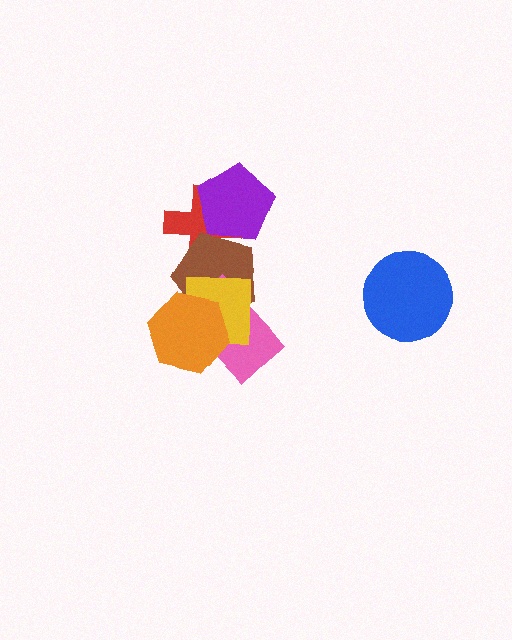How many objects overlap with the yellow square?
3 objects overlap with the yellow square.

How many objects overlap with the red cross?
2 objects overlap with the red cross.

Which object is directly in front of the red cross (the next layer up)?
The brown pentagon is directly in front of the red cross.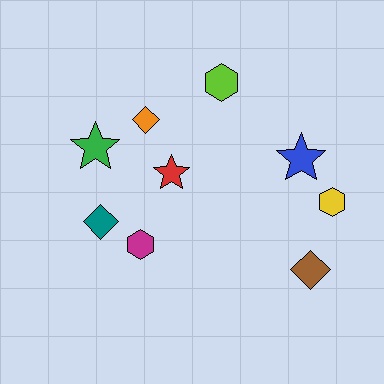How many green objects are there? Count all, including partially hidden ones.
There is 1 green object.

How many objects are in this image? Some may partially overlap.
There are 9 objects.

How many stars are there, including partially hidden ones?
There are 3 stars.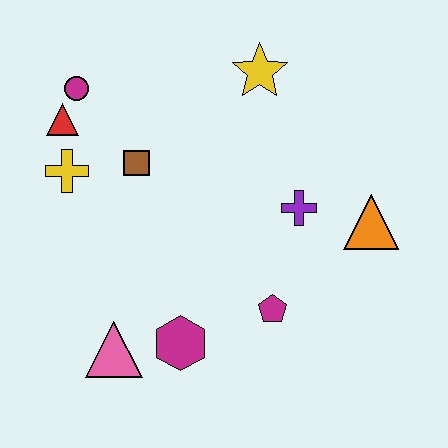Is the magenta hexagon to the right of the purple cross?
No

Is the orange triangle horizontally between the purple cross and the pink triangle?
No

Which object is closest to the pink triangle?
The magenta hexagon is closest to the pink triangle.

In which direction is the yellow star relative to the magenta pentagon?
The yellow star is above the magenta pentagon.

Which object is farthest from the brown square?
The orange triangle is farthest from the brown square.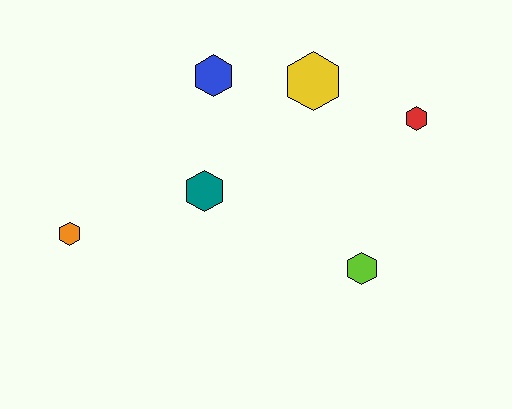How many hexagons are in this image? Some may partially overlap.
There are 6 hexagons.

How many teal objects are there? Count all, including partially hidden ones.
There is 1 teal object.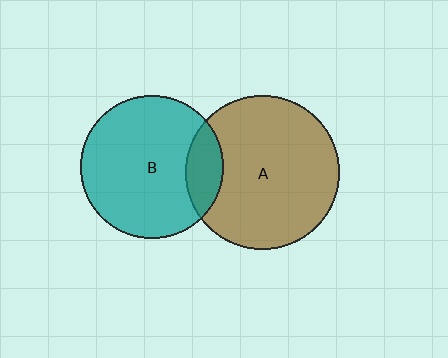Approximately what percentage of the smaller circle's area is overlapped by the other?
Approximately 15%.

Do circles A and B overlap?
Yes.